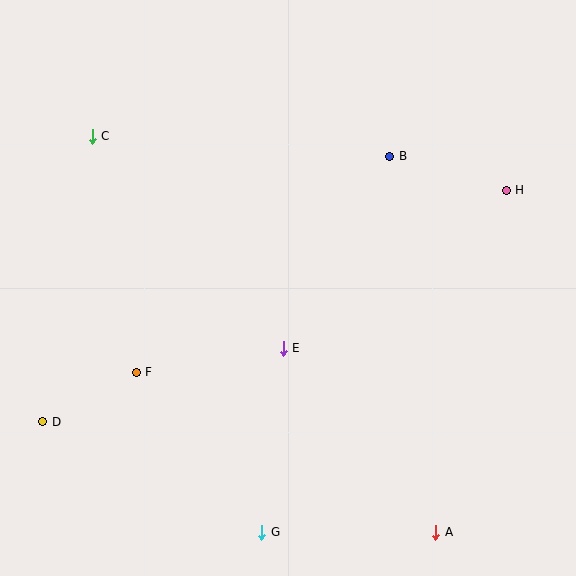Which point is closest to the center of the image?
Point E at (283, 348) is closest to the center.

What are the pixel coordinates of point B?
Point B is at (390, 156).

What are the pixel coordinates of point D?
Point D is at (43, 422).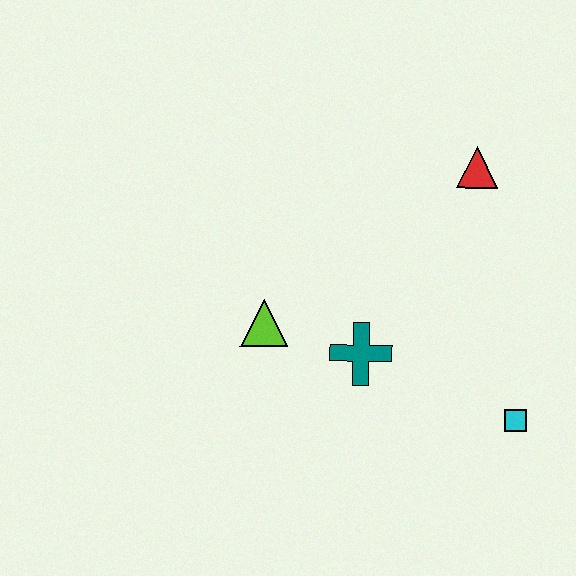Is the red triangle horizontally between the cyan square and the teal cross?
Yes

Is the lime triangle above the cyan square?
Yes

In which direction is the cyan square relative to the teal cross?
The cyan square is to the right of the teal cross.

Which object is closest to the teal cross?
The lime triangle is closest to the teal cross.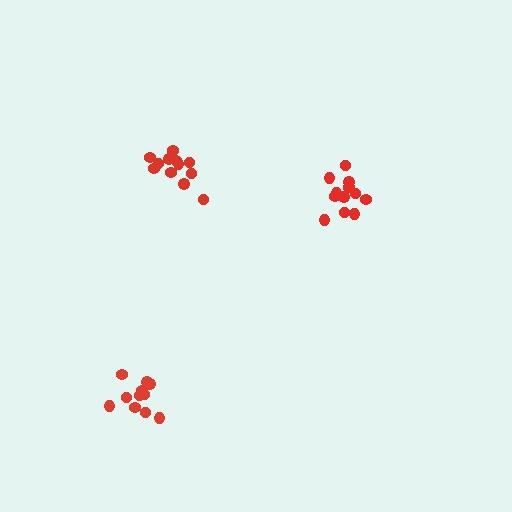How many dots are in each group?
Group 1: 12 dots, Group 2: 11 dots, Group 3: 12 dots (35 total).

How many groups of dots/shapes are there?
There are 3 groups.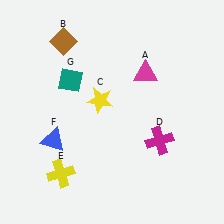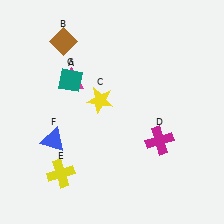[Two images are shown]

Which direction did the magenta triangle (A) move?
The magenta triangle (A) moved left.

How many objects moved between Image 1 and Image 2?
1 object moved between the two images.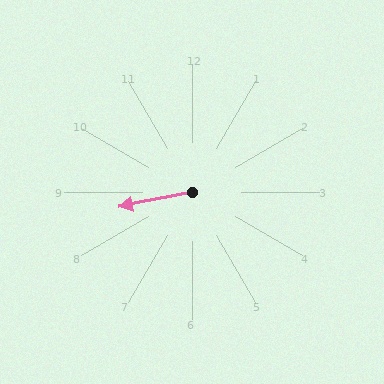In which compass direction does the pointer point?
West.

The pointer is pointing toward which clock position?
Roughly 9 o'clock.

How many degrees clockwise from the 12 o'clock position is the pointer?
Approximately 259 degrees.